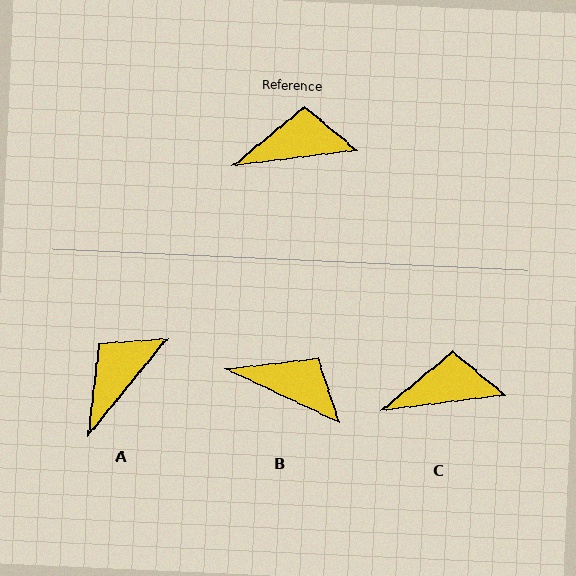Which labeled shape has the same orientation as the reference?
C.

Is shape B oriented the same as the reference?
No, it is off by about 32 degrees.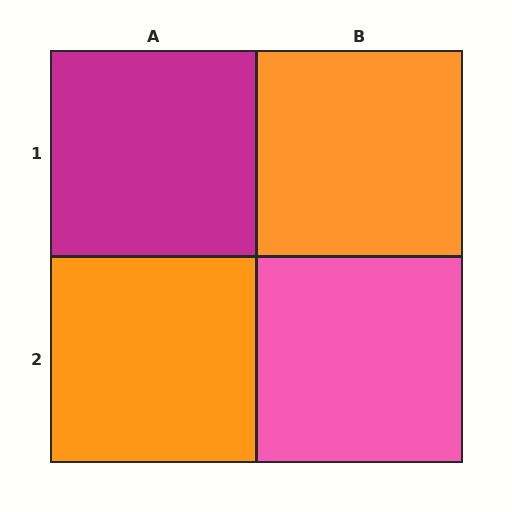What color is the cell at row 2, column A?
Orange.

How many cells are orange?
2 cells are orange.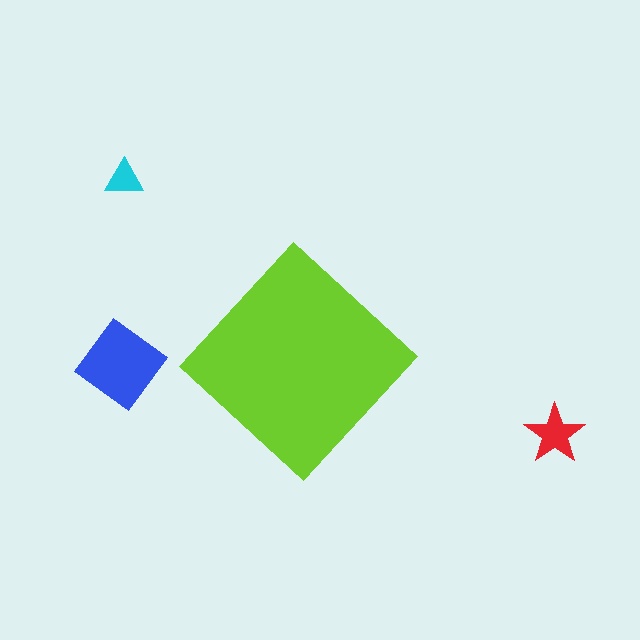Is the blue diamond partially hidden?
No, the blue diamond is fully visible.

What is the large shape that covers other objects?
A lime diamond.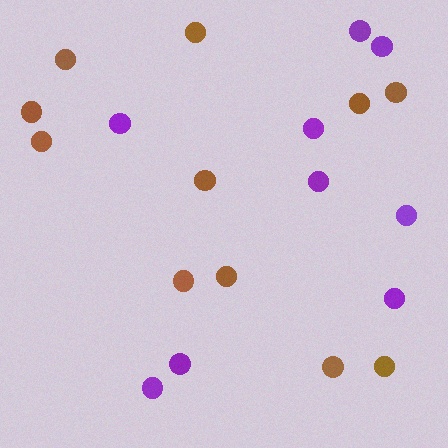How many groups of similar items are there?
There are 2 groups: one group of brown circles (11) and one group of purple circles (9).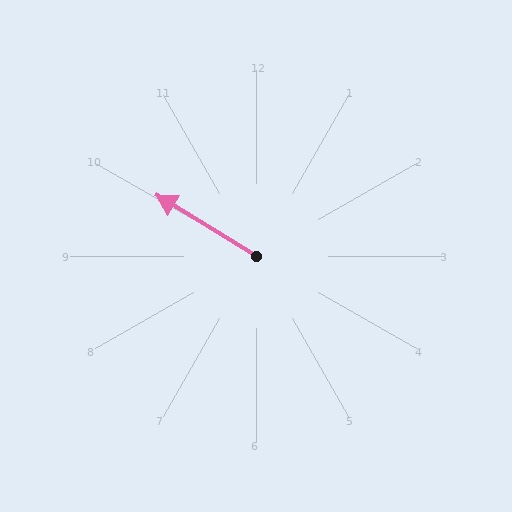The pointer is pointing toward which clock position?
Roughly 10 o'clock.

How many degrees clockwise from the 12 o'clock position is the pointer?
Approximately 301 degrees.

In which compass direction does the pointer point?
Northwest.